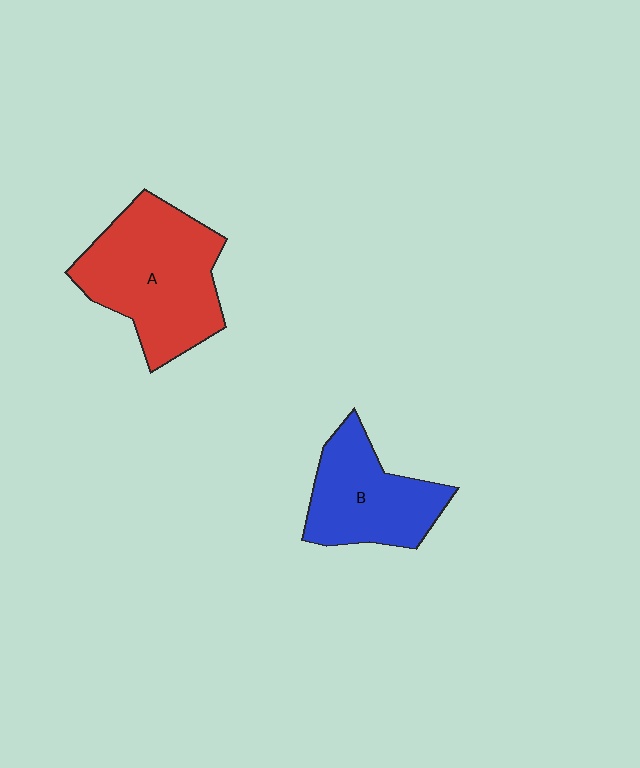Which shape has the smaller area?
Shape B (blue).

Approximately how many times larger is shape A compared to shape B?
Approximately 1.4 times.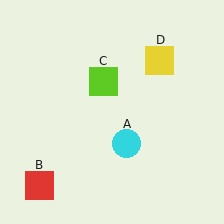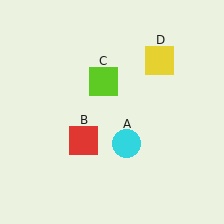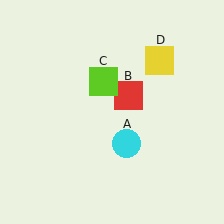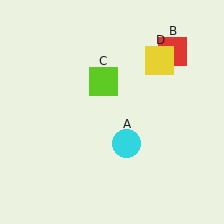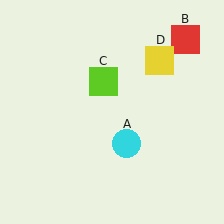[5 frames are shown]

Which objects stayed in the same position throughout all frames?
Cyan circle (object A) and lime square (object C) and yellow square (object D) remained stationary.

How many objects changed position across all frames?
1 object changed position: red square (object B).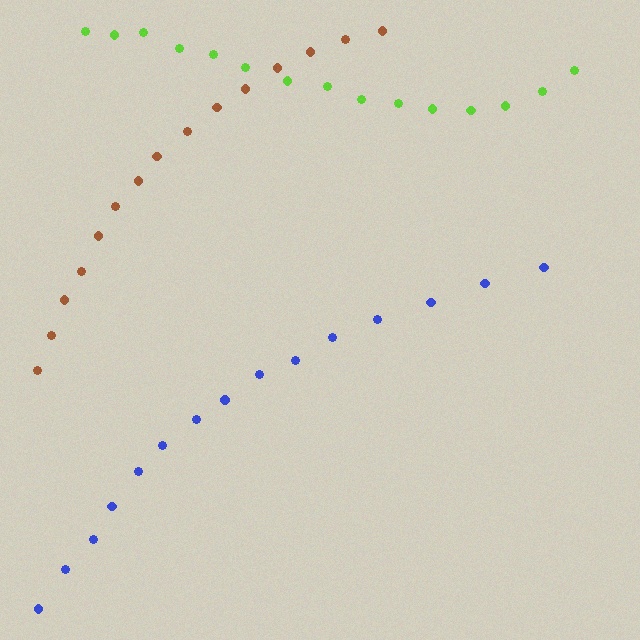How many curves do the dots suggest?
There are 3 distinct paths.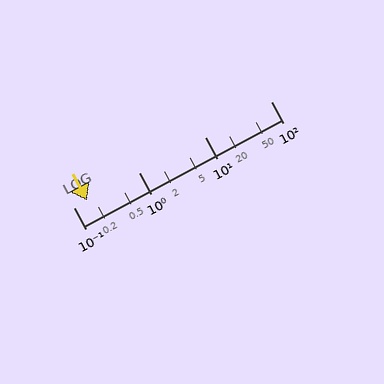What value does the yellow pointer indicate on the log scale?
The pointer indicates approximately 0.16.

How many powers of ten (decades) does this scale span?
The scale spans 3 decades, from 0.1 to 100.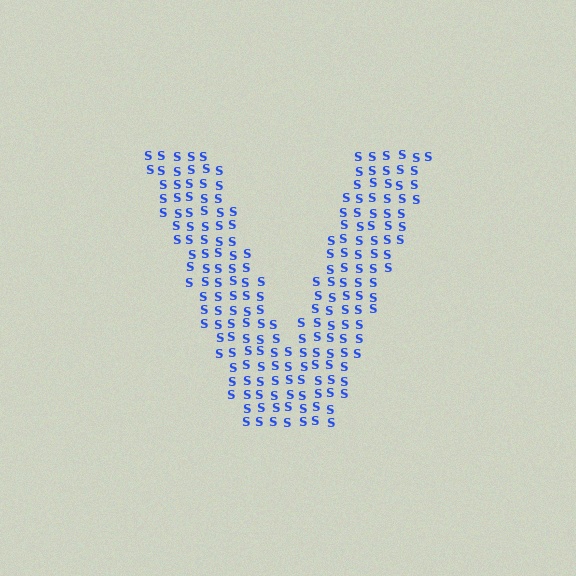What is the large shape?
The large shape is the letter V.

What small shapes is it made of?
It is made of small letter S's.